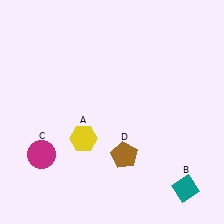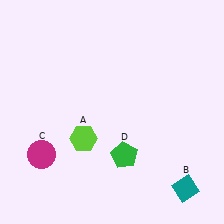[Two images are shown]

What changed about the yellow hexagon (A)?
In Image 1, A is yellow. In Image 2, it changed to lime.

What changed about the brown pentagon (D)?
In Image 1, D is brown. In Image 2, it changed to green.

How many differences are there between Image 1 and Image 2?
There are 2 differences between the two images.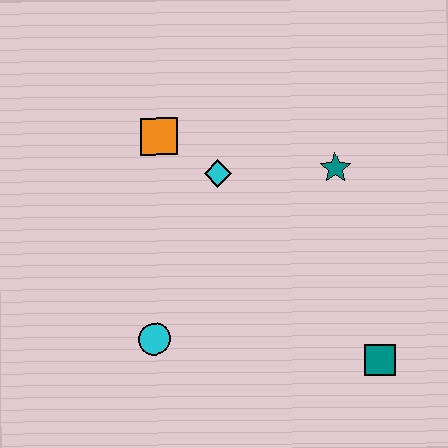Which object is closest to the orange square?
The cyan diamond is closest to the orange square.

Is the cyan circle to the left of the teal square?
Yes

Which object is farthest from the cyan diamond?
The teal square is farthest from the cyan diamond.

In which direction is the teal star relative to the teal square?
The teal star is above the teal square.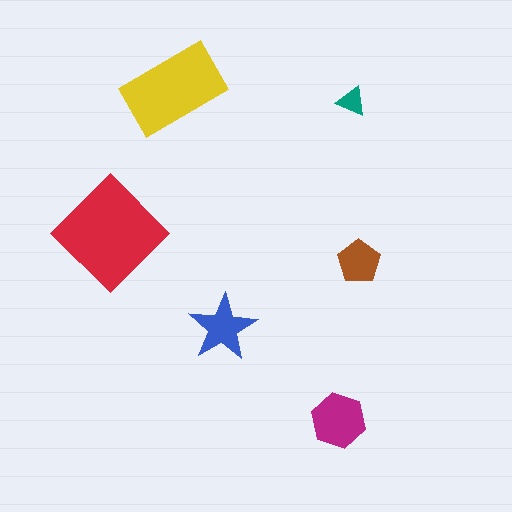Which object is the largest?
The red diamond.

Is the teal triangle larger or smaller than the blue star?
Smaller.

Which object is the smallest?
The teal triangle.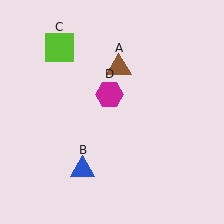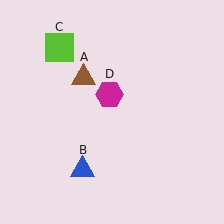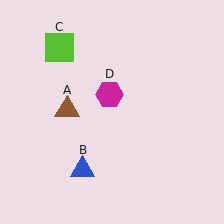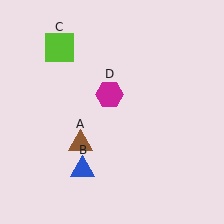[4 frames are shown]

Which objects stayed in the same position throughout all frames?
Blue triangle (object B) and lime square (object C) and magenta hexagon (object D) remained stationary.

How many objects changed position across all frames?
1 object changed position: brown triangle (object A).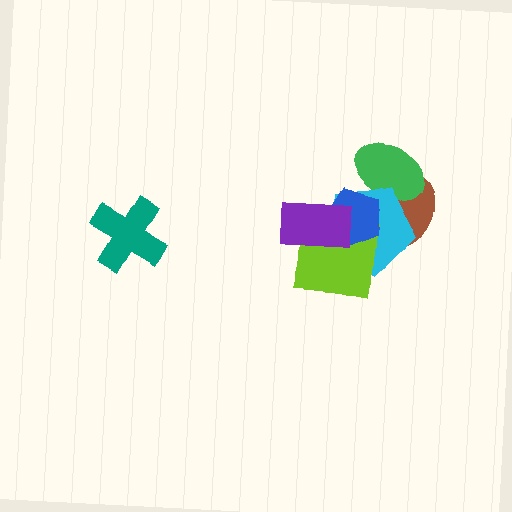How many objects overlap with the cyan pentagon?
5 objects overlap with the cyan pentagon.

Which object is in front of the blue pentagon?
The purple rectangle is in front of the blue pentagon.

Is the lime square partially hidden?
Yes, it is partially covered by another shape.